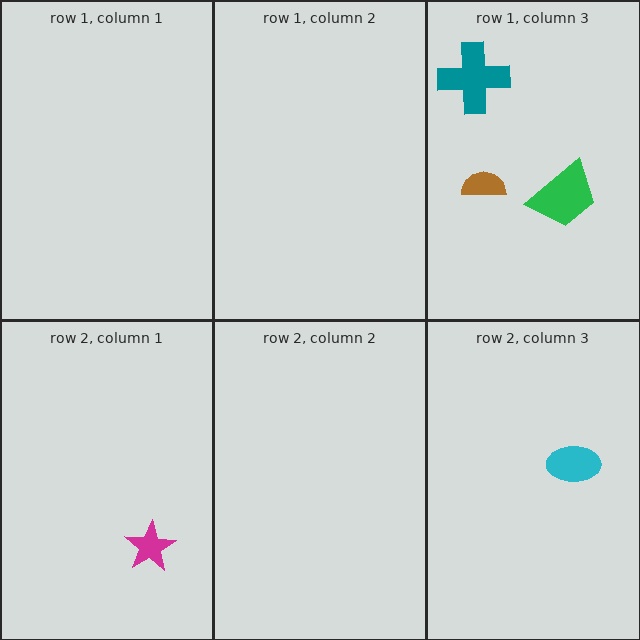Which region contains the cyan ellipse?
The row 2, column 3 region.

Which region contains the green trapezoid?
The row 1, column 3 region.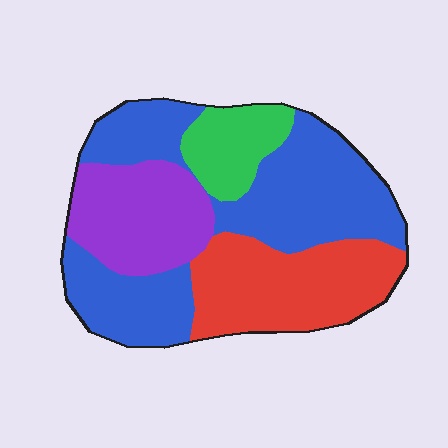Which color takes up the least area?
Green, at roughly 10%.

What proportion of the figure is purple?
Purple covers 20% of the figure.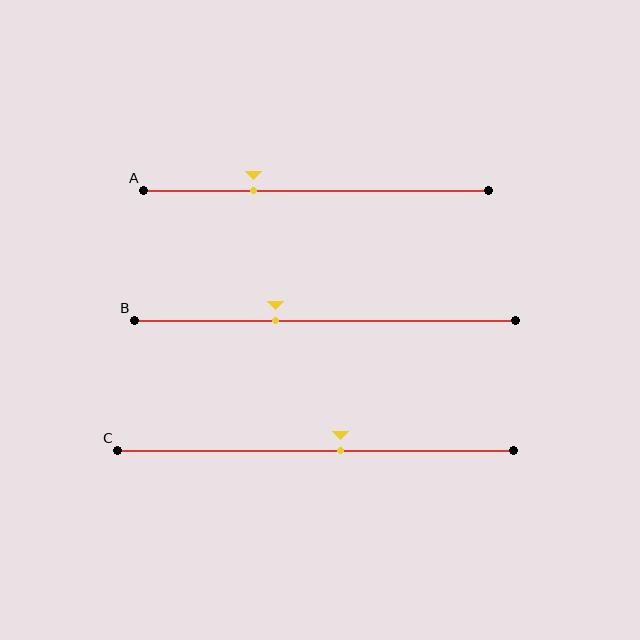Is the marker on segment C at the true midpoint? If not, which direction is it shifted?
No, the marker on segment C is shifted to the right by about 6% of the segment length.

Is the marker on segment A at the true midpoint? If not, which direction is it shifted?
No, the marker on segment A is shifted to the left by about 18% of the segment length.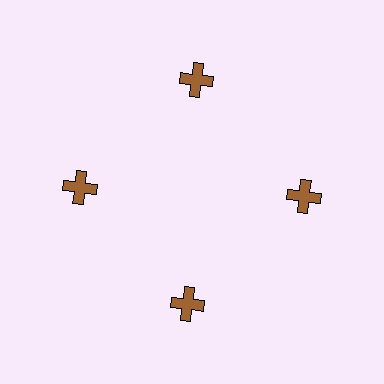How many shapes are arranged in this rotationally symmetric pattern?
There are 4 shapes, arranged in 4 groups of 1.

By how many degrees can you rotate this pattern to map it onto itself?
The pattern maps onto itself every 90 degrees of rotation.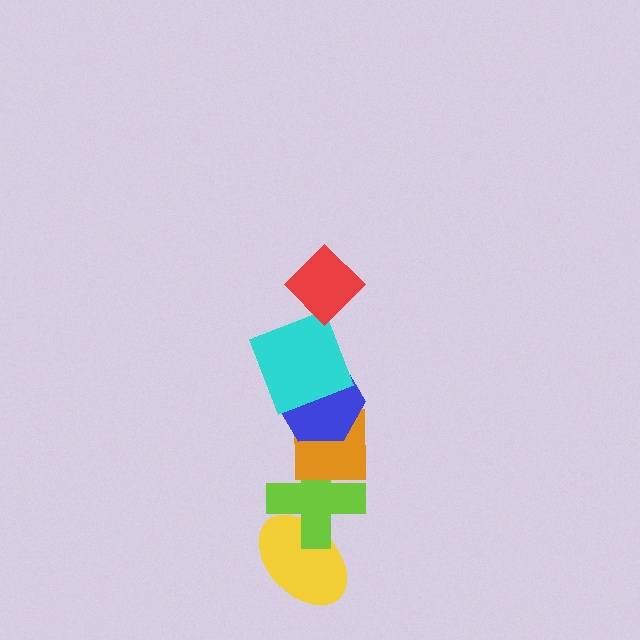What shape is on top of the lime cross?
The orange square is on top of the lime cross.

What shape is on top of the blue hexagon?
The cyan square is on top of the blue hexagon.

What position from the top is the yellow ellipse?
The yellow ellipse is 6th from the top.